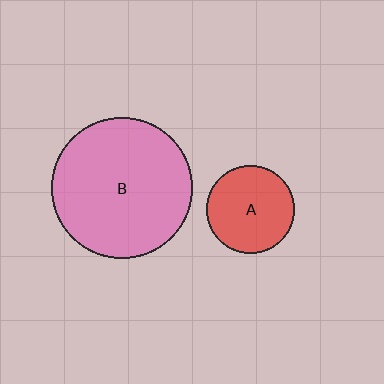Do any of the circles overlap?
No, none of the circles overlap.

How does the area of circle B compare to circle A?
Approximately 2.6 times.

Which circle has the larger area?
Circle B (pink).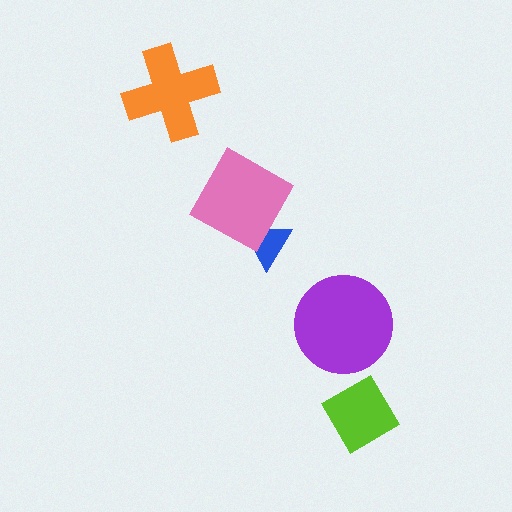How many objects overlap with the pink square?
1 object overlaps with the pink square.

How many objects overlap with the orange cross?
0 objects overlap with the orange cross.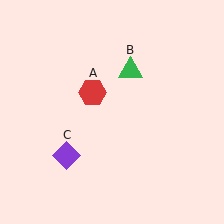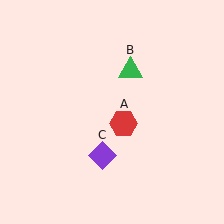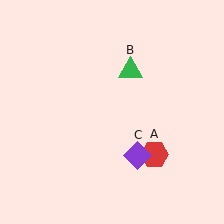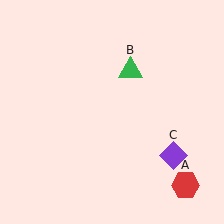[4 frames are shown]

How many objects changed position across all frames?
2 objects changed position: red hexagon (object A), purple diamond (object C).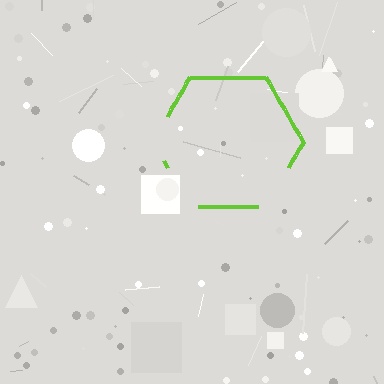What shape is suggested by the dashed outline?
The dashed outline suggests a hexagon.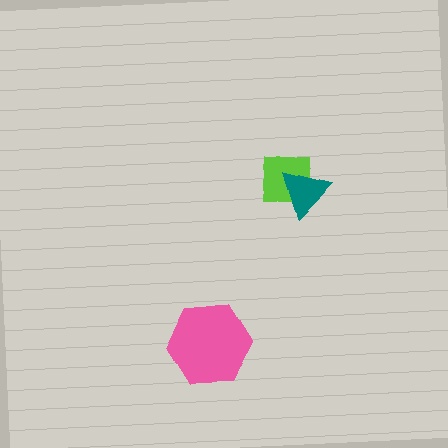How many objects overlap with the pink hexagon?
0 objects overlap with the pink hexagon.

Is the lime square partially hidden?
Yes, it is partially covered by another shape.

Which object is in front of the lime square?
The teal triangle is in front of the lime square.